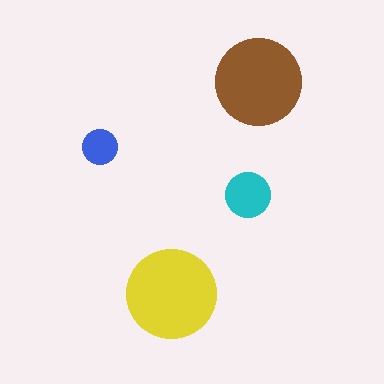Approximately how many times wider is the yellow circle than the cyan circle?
About 2 times wider.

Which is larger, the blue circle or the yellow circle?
The yellow one.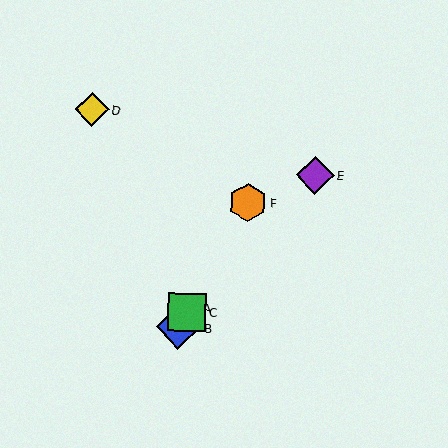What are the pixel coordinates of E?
Object E is at (315, 175).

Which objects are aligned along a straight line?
Objects A, B, C, F are aligned along a straight line.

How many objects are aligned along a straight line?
4 objects (A, B, C, F) are aligned along a straight line.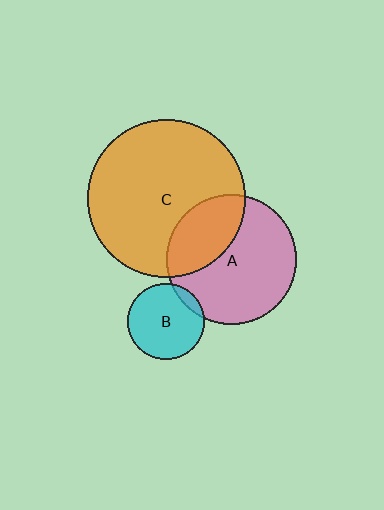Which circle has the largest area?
Circle C (orange).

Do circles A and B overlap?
Yes.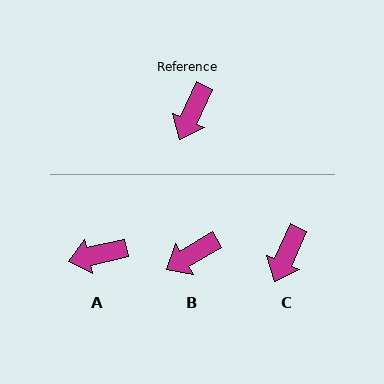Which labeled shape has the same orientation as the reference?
C.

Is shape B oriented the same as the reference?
No, it is off by about 35 degrees.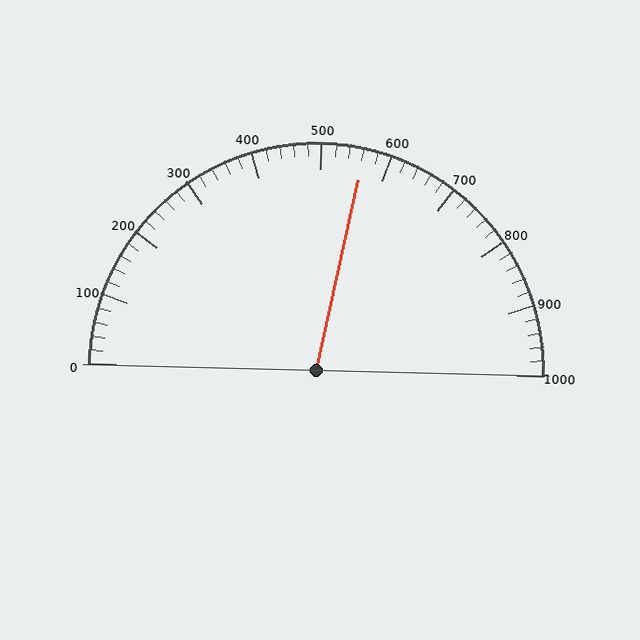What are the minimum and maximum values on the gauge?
The gauge ranges from 0 to 1000.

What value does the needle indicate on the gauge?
The needle indicates approximately 560.